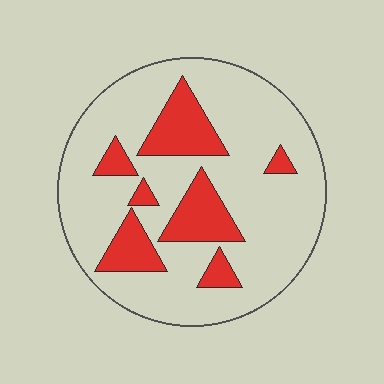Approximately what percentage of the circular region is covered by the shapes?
Approximately 20%.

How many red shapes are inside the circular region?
7.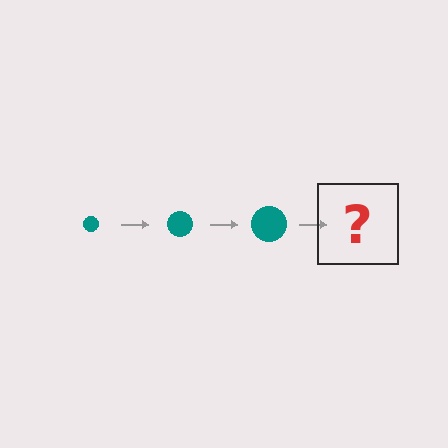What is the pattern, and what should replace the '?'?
The pattern is that the circle gets progressively larger each step. The '?' should be a teal circle, larger than the previous one.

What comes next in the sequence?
The next element should be a teal circle, larger than the previous one.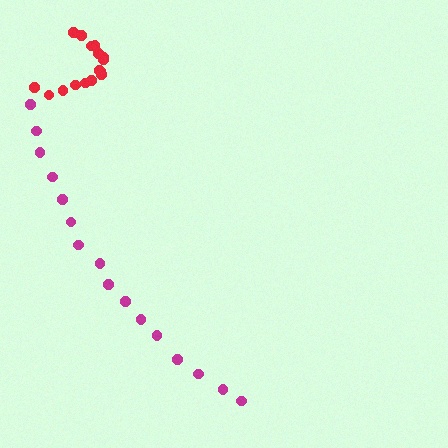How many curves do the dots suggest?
There are 2 distinct paths.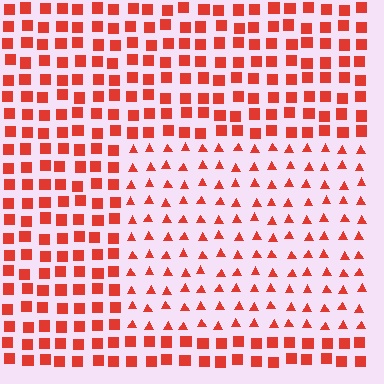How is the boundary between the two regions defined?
The boundary is defined by a change in element shape: triangles inside vs. squares outside. All elements share the same color and spacing.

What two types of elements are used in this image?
The image uses triangles inside the rectangle region and squares outside it.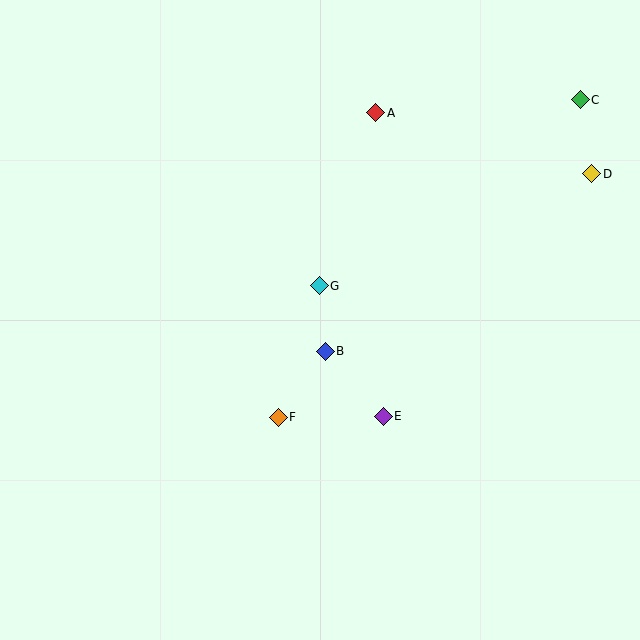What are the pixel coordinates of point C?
Point C is at (580, 100).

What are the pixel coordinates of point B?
Point B is at (325, 351).